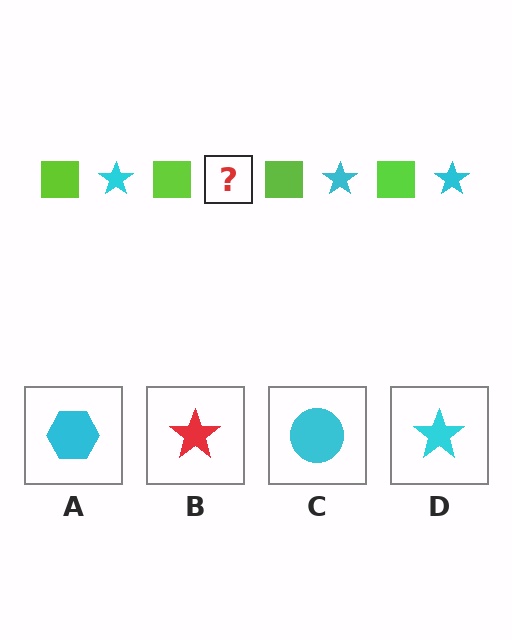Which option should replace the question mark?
Option D.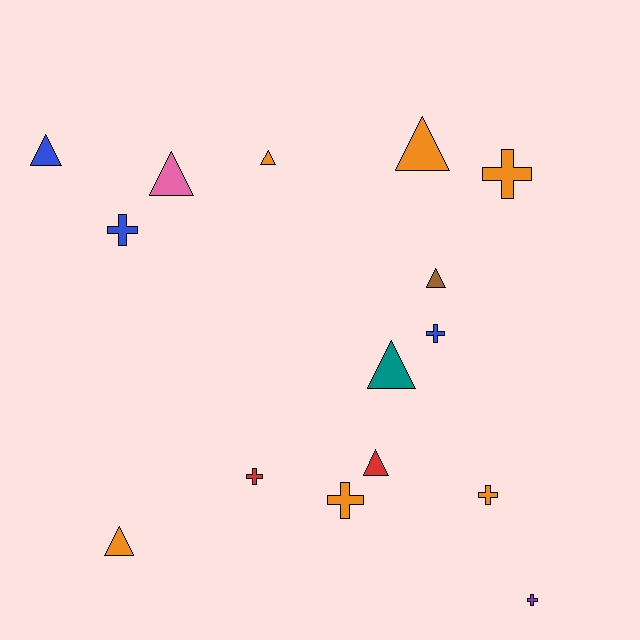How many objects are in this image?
There are 15 objects.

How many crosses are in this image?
There are 7 crosses.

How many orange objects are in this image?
There are 6 orange objects.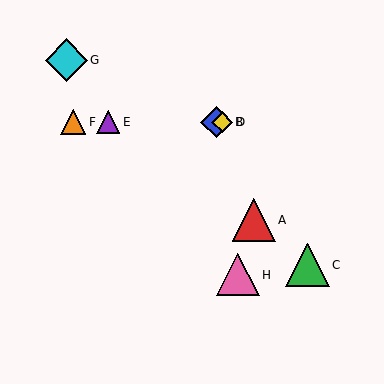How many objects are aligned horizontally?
4 objects (B, D, E, F) are aligned horizontally.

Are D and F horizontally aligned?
Yes, both are at y≈122.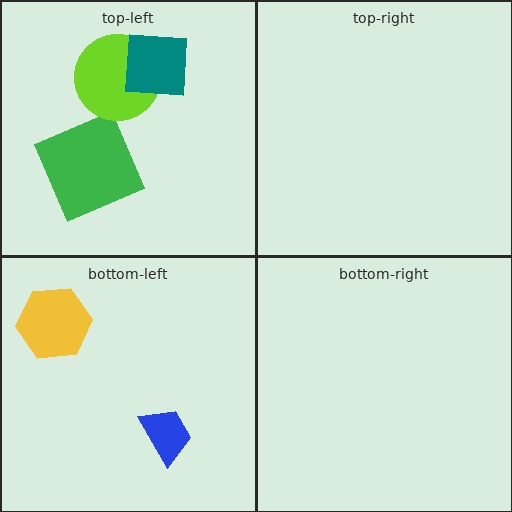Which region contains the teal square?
The top-left region.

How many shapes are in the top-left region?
3.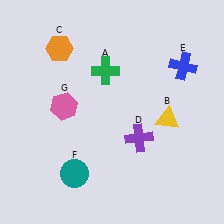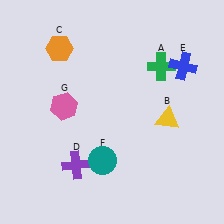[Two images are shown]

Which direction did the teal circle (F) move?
The teal circle (F) moved right.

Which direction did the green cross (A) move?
The green cross (A) moved right.